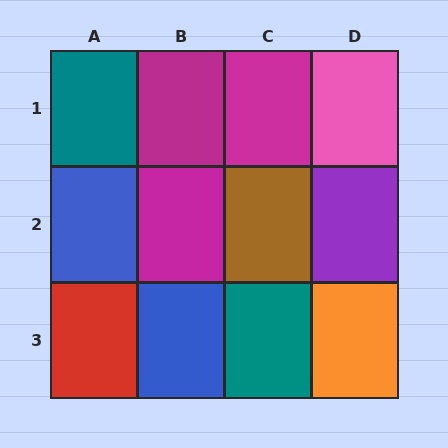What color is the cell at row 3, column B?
Blue.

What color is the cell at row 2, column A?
Blue.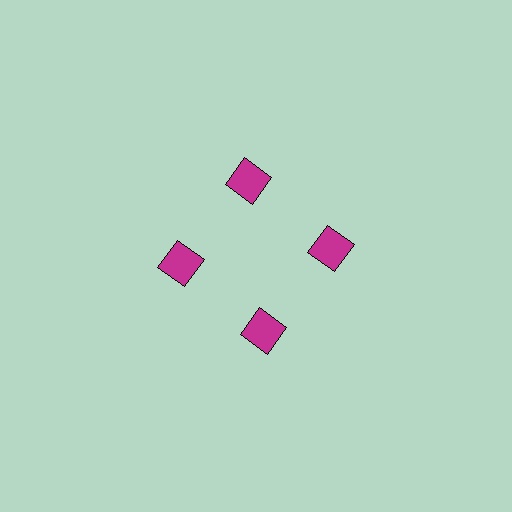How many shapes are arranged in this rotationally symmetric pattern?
There are 4 shapes, arranged in 4 groups of 1.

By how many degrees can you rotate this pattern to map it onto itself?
The pattern maps onto itself every 90 degrees of rotation.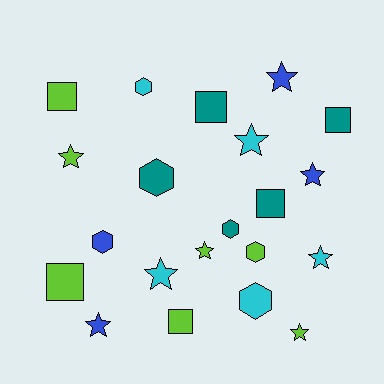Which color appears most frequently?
Lime, with 7 objects.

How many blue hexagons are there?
There is 1 blue hexagon.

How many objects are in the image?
There are 21 objects.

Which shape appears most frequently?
Star, with 9 objects.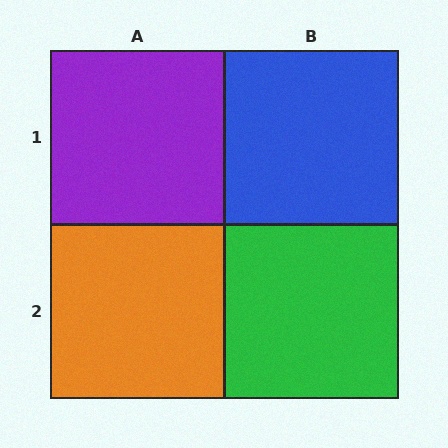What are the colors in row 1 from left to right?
Purple, blue.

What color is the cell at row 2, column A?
Orange.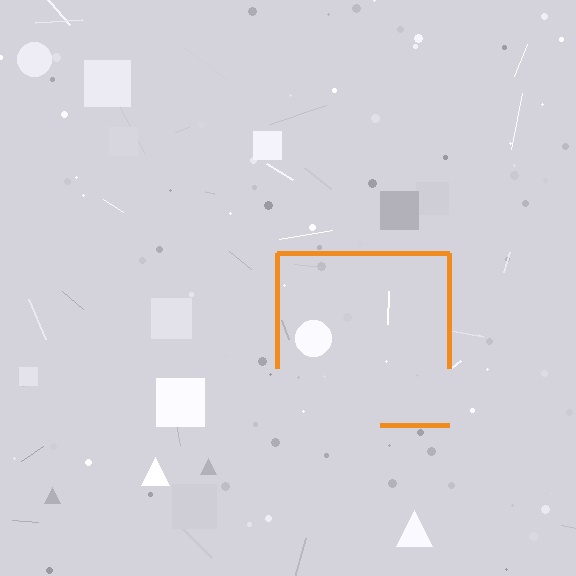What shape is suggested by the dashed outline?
The dashed outline suggests a square.